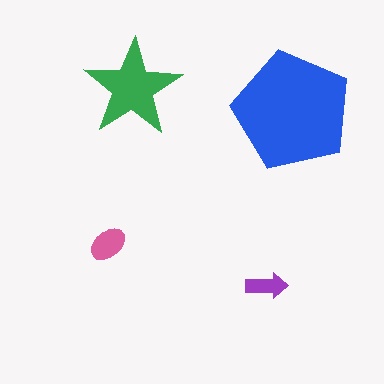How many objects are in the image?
There are 4 objects in the image.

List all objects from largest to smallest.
The blue pentagon, the green star, the pink ellipse, the purple arrow.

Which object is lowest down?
The purple arrow is bottommost.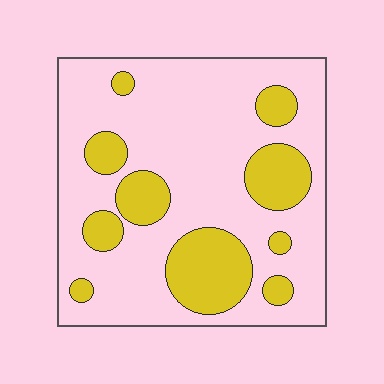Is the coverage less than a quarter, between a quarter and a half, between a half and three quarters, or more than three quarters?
Between a quarter and a half.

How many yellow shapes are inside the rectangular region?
10.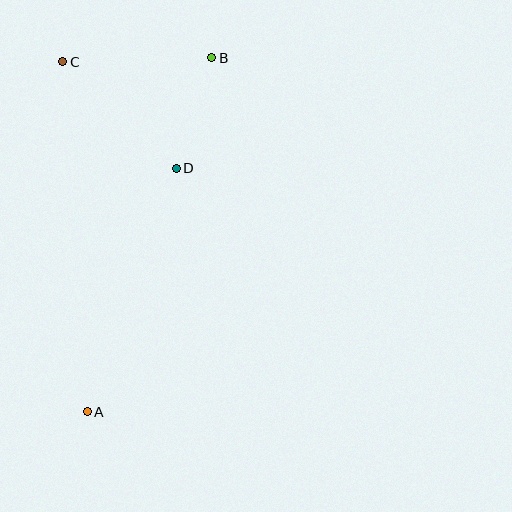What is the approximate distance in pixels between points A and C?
The distance between A and C is approximately 351 pixels.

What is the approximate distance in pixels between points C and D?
The distance between C and D is approximately 156 pixels.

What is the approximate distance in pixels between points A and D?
The distance between A and D is approximately 259 pixels.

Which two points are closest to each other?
Points B and D are closest to each other.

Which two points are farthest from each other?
Points A and B are farthest from each other.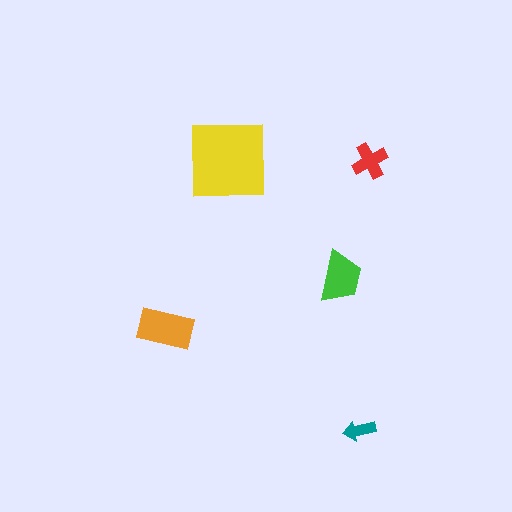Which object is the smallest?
The teal arrow.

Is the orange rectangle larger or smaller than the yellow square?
Smaller.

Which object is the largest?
The yellow square.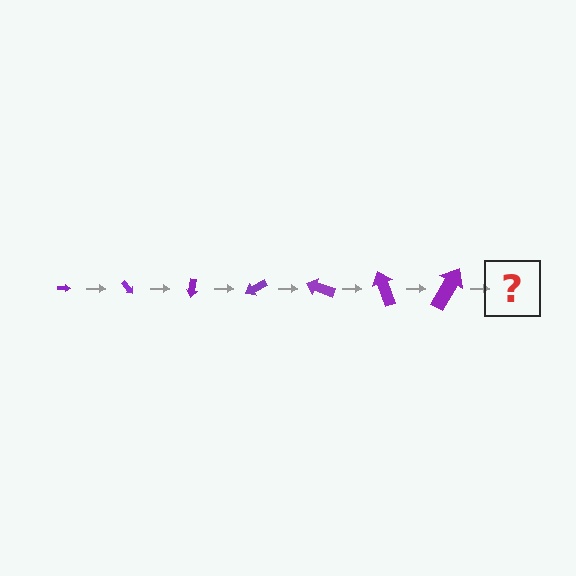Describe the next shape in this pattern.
It should be an arrow, larger than the previous one and rotated 350 degrees from the start.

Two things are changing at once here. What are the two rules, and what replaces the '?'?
The two rules are that the arrow grows larger each step and it rotates 50 degrees each step. The '?' should be an arrow, larger than the previous one and rotated 350 degrees from the start.